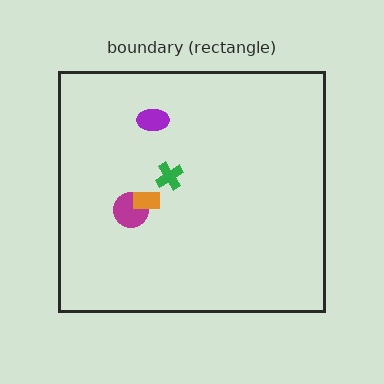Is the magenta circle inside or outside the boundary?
Inside.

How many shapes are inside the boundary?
4 inside, 0 outside.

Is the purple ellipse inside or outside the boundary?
Inside.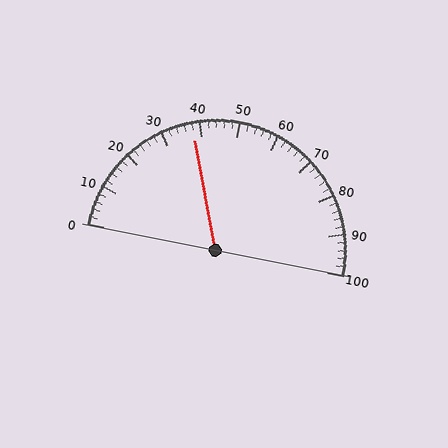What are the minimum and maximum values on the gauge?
The gauge ranges from 0 to 100.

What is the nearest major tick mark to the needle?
The nearest major tick mark is 40.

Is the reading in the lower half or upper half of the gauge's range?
The reading is in the lower half of the range (0 to 100).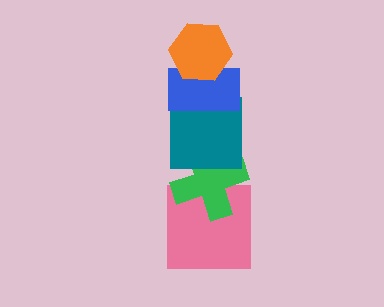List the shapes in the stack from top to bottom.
From top to bottom: the orange hexagon, the blue rectangle, the teal square, the green cross, the pink square.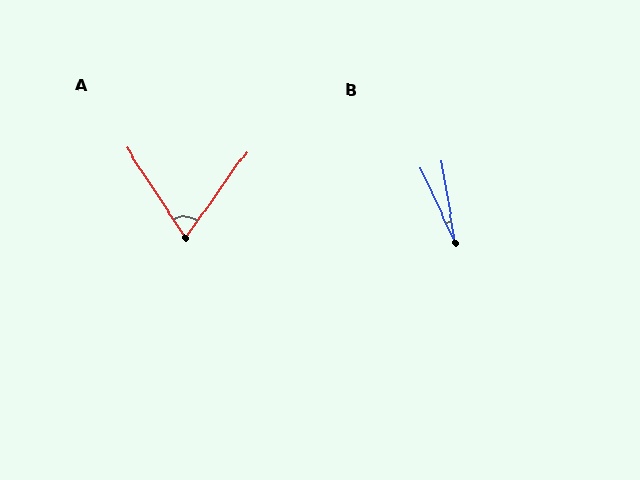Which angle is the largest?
A, at approximately 69 degrees.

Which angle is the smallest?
B, at approximately 15 degrees.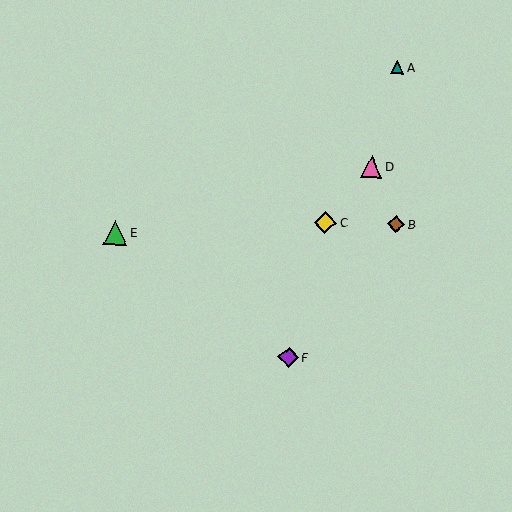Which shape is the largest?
The green triangle (labeled E) is the largest.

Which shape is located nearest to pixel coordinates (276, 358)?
The purple diamond (labeled F) at (288, 357) is nearest to that location.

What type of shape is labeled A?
Shape A is a teal triangle.